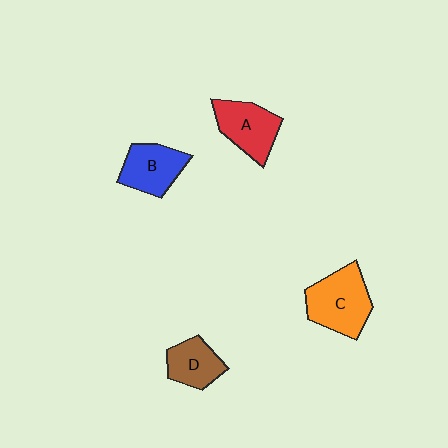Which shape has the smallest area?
Shape D (brown).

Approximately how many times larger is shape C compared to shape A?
Approximately 1.2 times.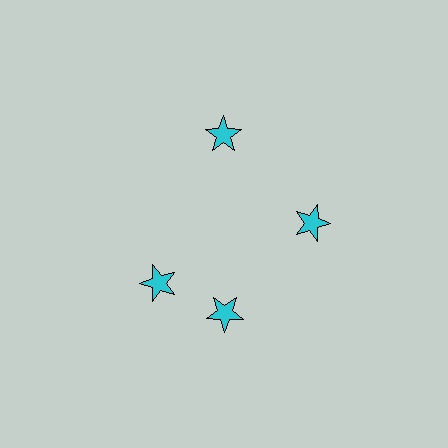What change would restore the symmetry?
The symmetry would be restored by rotating it back into even spacing with its neighbors so that all 4 stars sit at equal angles and equal distance from the center.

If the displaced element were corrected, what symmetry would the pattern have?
It would have 4-fold rotational symmetry — the pattern would map onto itself every 90 degrees.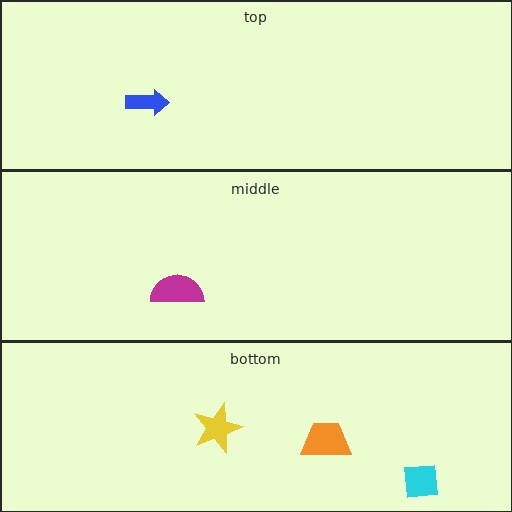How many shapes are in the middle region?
1.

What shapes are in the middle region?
The magenta semicircle.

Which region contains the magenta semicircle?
The middle region.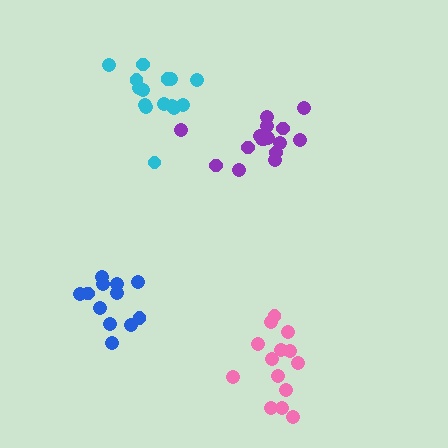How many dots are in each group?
Group 1: 16 dots, Group 2: 12 dots, Group 3: 14 dots, Group 4: 15 dots (57 total).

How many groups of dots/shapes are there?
There are 4 groups.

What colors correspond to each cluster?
The clusters are colored: purple, blue, pink, cyan.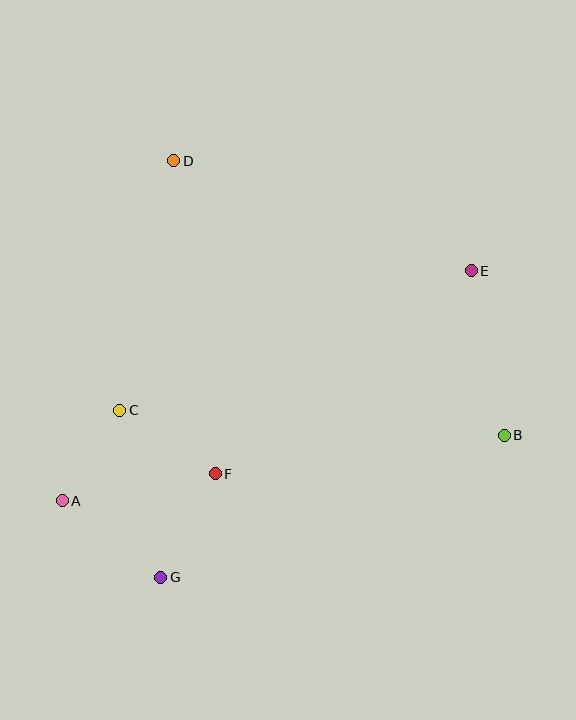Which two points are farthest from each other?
Points A and E are farthest from each other.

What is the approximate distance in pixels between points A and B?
The distance between A and B is approximately 447 pixels.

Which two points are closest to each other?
Points A and C are closest to each other.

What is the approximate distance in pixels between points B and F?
The distance between B and F is approximately 292 pixels.